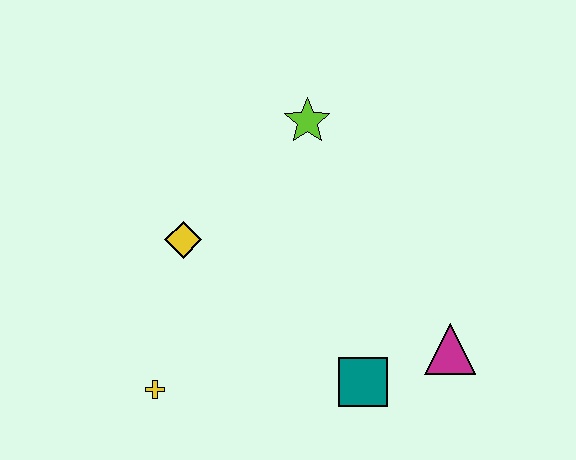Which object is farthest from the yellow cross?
The lime star is farthest from the yellow cross.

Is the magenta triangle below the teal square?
No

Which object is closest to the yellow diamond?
The yellow cross is closest to the yellow diamond.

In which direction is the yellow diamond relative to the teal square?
The yellow diamond is to the left of the teal square.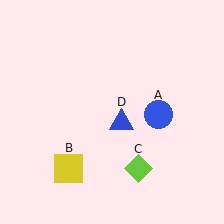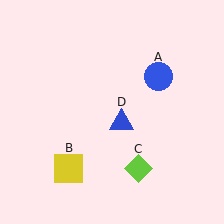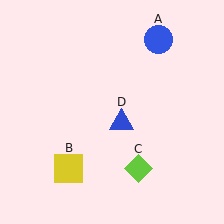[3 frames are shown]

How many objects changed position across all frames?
1 object changed position: blue circle (object A).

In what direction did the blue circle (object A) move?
The blue circle (object A) moved up.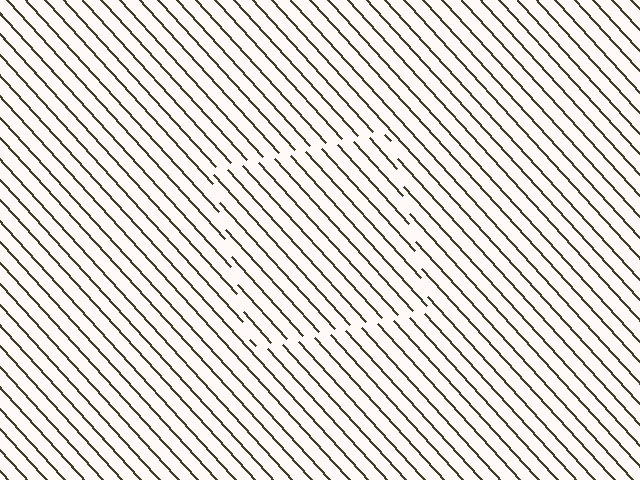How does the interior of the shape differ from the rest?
The interior of the shape contains the same grating, shifted by half a period — the contour is defined by the phase discontinuity where line-ends from the inner and outer gratings abut.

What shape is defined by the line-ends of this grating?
An illusory square. The interior of the shape contains the same grating, shifted by half a period — the contour is defined by the phase discontinuity where line-ends from the inner and outer gratings abut.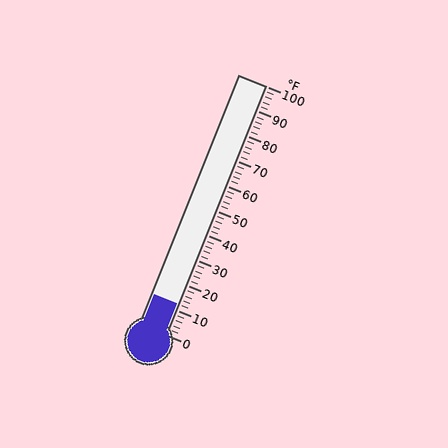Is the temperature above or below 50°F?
The temperature is below 50°F.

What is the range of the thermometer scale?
The thermometer scale ranges from 0°F to 100°F.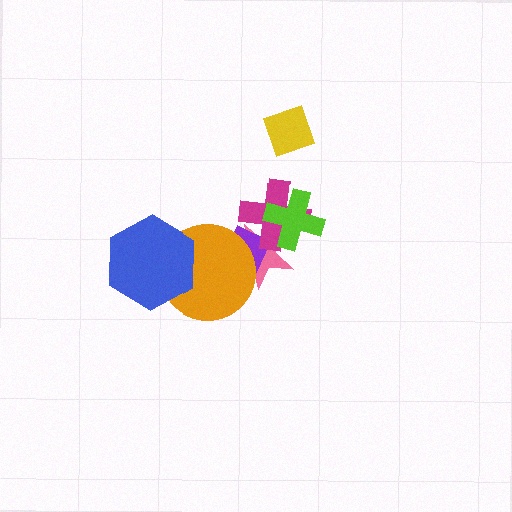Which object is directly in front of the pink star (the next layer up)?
The purple diamond is directly in front of the pink star.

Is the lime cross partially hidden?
No, no other shape covers it.